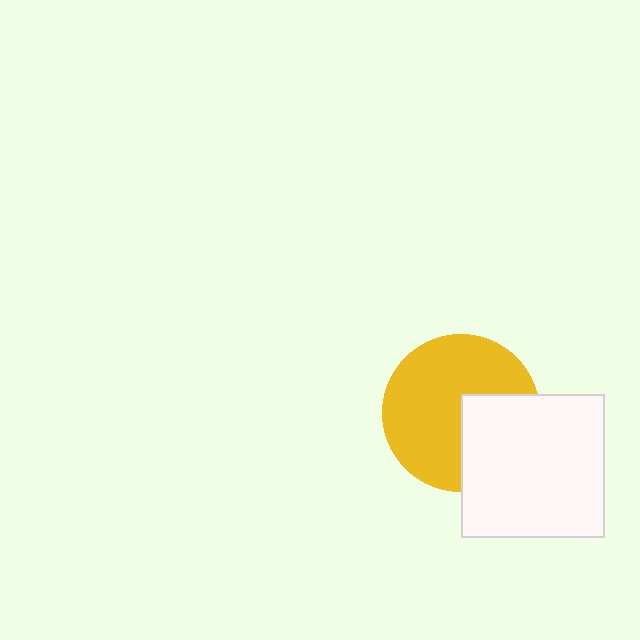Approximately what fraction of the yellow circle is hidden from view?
Roughly 32% of the yellow circle is hidden behind the white square.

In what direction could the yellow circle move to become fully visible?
The yellow circle could move left. That would shift it out from behind the white square entirely.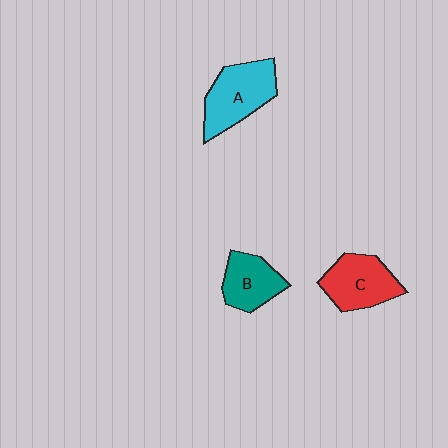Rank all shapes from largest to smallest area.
From largest to smallest: A (cyan), C (red), B (teal).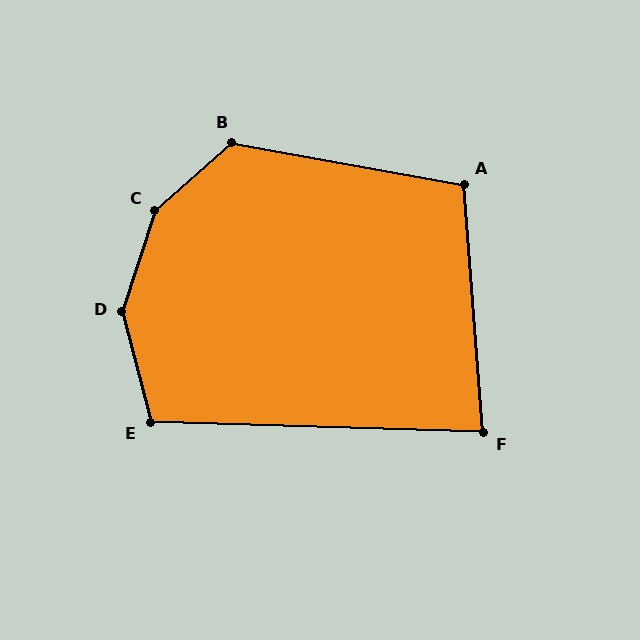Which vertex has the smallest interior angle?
F, at approximately 84 degrees.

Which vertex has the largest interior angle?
C, at approximately 149 degrees.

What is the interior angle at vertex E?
Approximately 106 degrees (obtuse).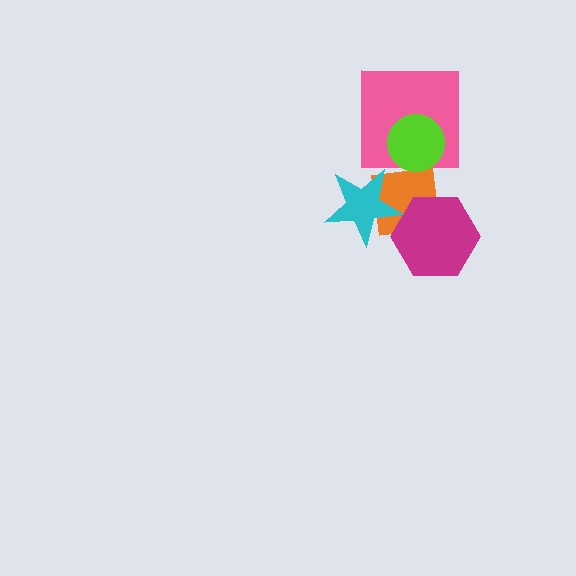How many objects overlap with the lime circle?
1 object overlaps with the lime circle.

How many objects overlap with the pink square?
1 object overlaps with the pink square.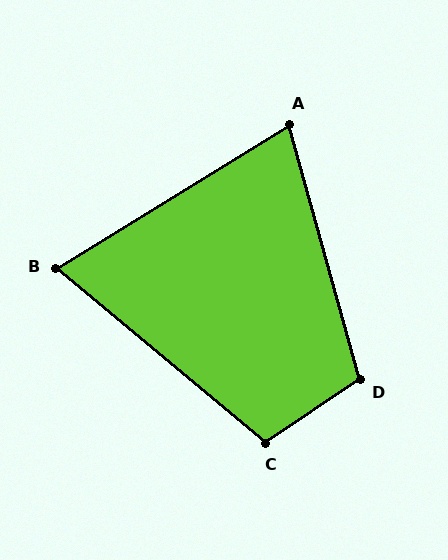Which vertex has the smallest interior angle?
B, at approximately 71 degrees.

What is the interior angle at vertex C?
Approximately 106 degrees (obtuse).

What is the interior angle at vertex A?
Approximately 74 degrees (acute).